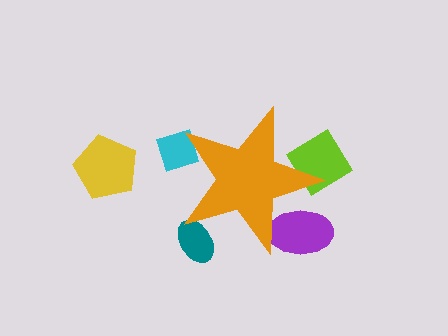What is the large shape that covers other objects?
An orange star.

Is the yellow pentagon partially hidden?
No, the yellow pentagon is fully visible.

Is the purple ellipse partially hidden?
Yes, the purple ellipse is partially hidden behind the orange star.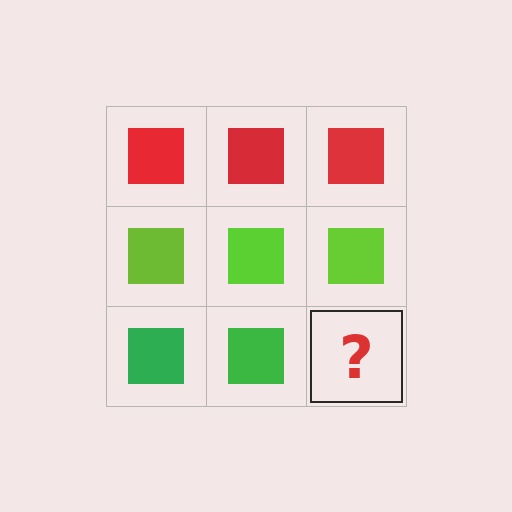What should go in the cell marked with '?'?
The missing cell should contain a green square.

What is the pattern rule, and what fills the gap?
The rule is that each row has a consistent color. The gap should be filled with a green square.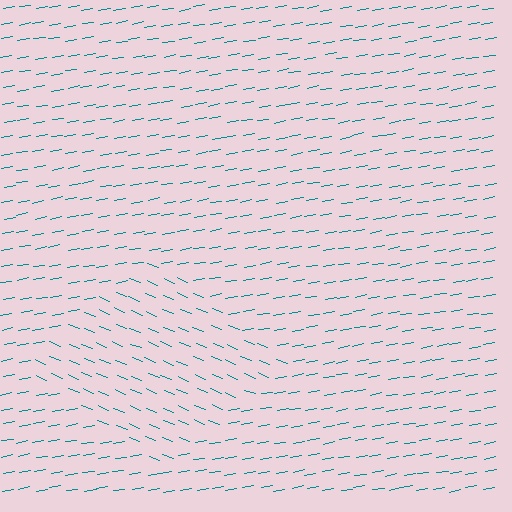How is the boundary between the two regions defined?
The boundary is defined purely by a change in line orientation (approximately 33 degrees difference). All lines are the same color and thickness.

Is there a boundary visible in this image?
Yes, there is a texture boundary formed by a change in line orientation.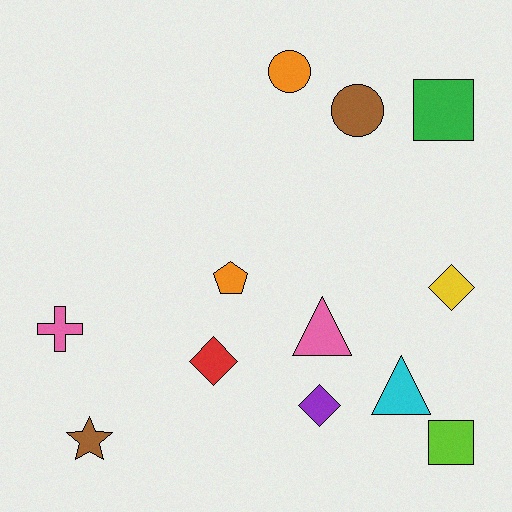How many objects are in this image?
There are 12 objects.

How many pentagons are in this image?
There is 1 pentagon.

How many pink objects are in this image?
There are 2 pink objects.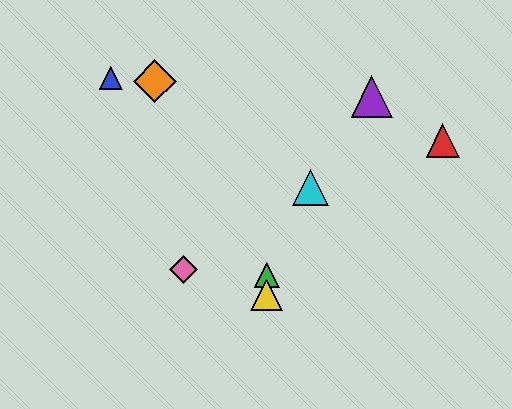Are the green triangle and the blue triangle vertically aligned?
No, the green triangle is at x≈267 and the blue triangle is at x≈111.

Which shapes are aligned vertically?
The green triangle, the yellow triangle are aligned vertically.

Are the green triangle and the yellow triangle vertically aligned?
Yes, both are at x≈267.